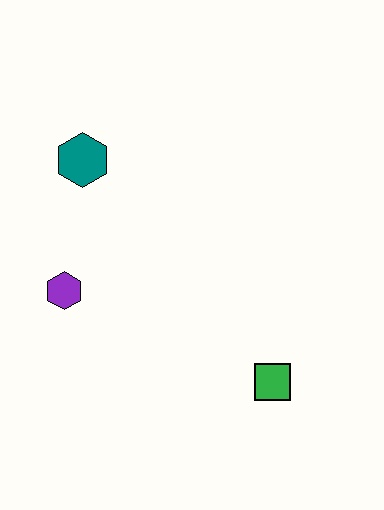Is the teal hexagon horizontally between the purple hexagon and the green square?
Yes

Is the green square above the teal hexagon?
No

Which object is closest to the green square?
The purple hexagon is closest to the green square.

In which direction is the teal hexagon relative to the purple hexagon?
The teal hexagon is above the purple hexagon.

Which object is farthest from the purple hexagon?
The green square is farthest from the purple hexagon.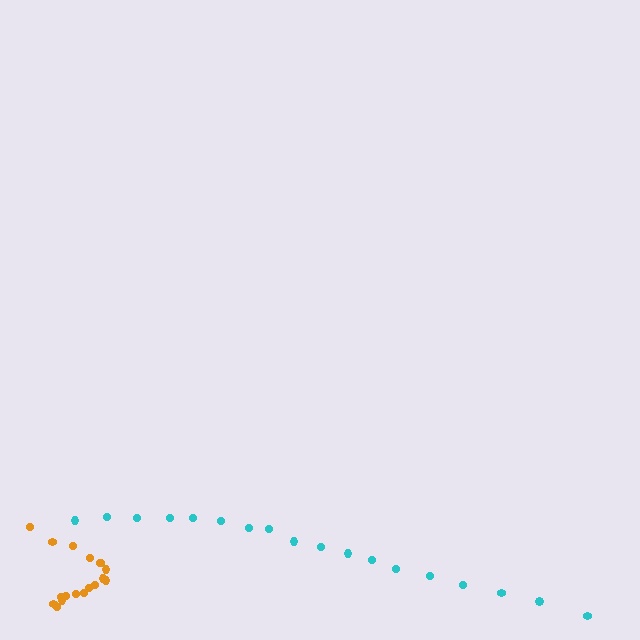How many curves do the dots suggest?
There are 2 distinct paths.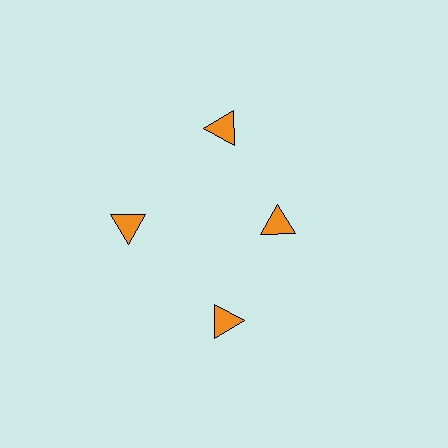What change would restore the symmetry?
The symmetry would be restored by moving it outward, back onto the ring so that all 4 triangles sit at equal angles and equal distance from the center.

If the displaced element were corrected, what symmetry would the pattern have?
It would have 4-fold rotational symmetry — the pattern would map onto itself every 90 degrees.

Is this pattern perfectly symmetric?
No. The 4 orange triangles are arranged in a ring, but one element near the 3 o'clock position is pulled inward toward the center, breaking the 4-fold rotational symmetry.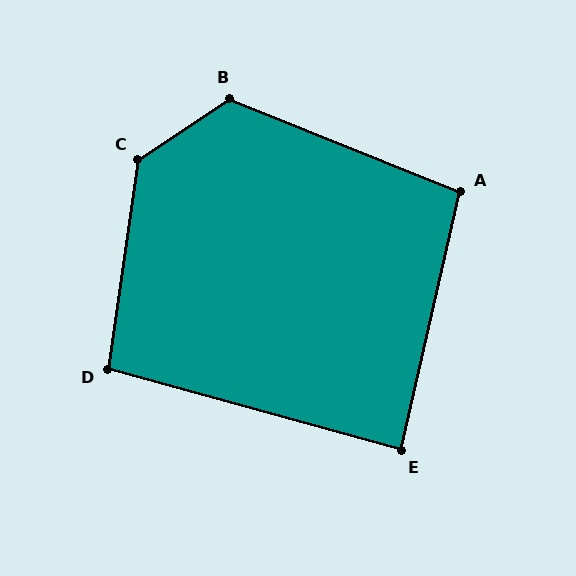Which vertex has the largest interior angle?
C, at approximately 131 degrees.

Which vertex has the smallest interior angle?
E, at approximately 87 degrees.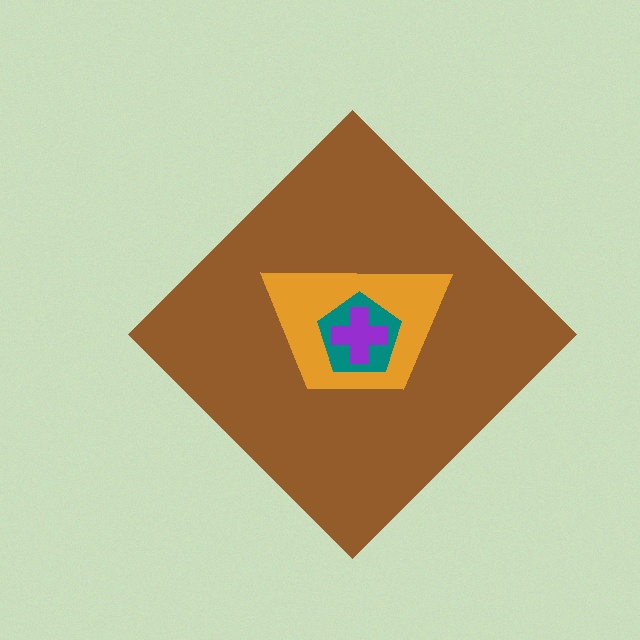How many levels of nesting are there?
4.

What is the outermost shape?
The brown diamond.